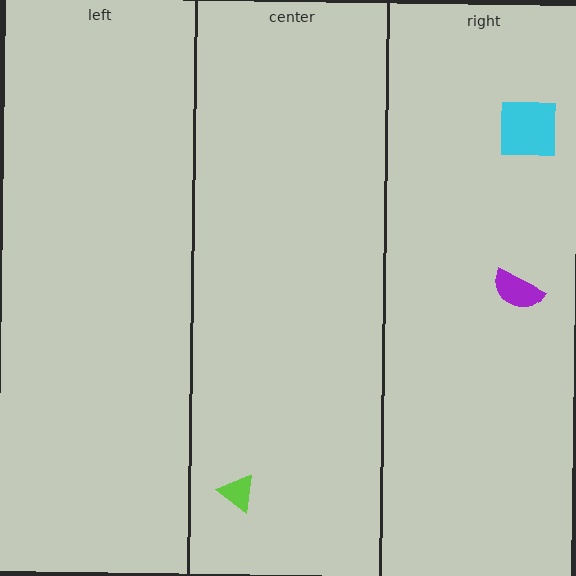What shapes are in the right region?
The purple semicircle, the cyan square.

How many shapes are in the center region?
1.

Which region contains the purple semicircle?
The right region.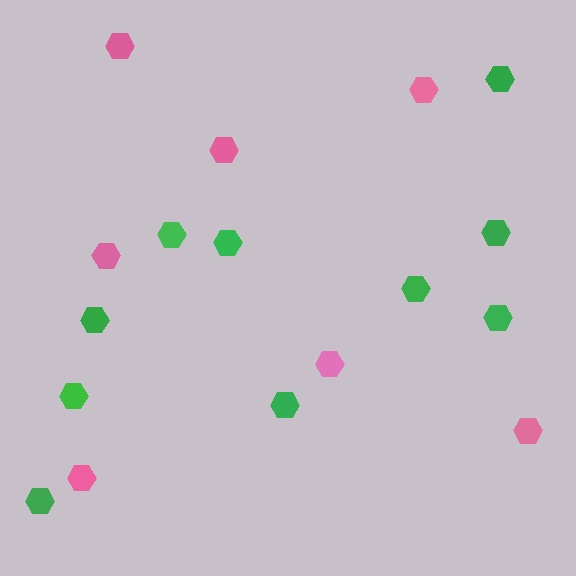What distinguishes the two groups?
There are 2 groups: one group of green hexagons (10) and one group of pink hexagons (7).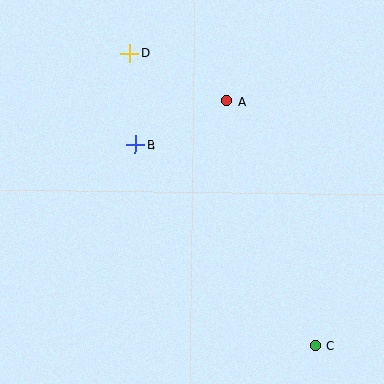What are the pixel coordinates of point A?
Point A is at (227, 101).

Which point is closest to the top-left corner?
Point D is closest to the top-left corner.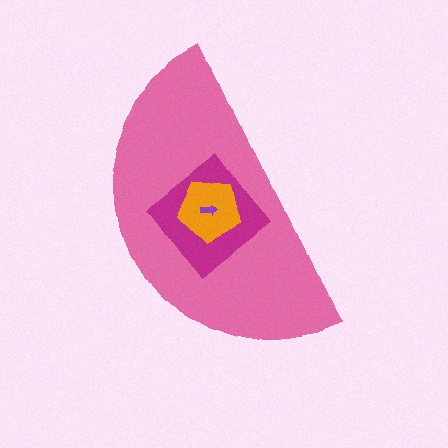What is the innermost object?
The purple arrow.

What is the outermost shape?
The pink semicircle.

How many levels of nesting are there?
4.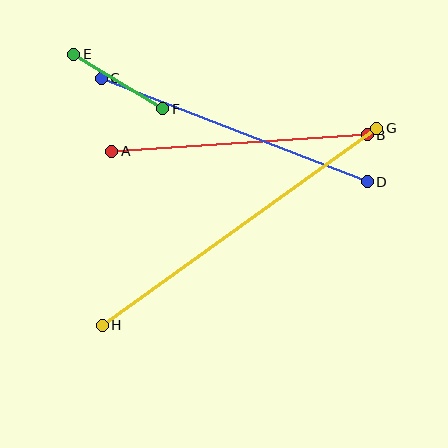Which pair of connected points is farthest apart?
Points G and H are farthest apart.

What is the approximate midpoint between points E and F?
The midpoint is at approximately (118, 82) pixels.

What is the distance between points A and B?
The distance is approximately 256 pixels.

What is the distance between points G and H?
The distance is approximately 338 pixels.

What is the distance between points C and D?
The distance is approximately 286 pixels.